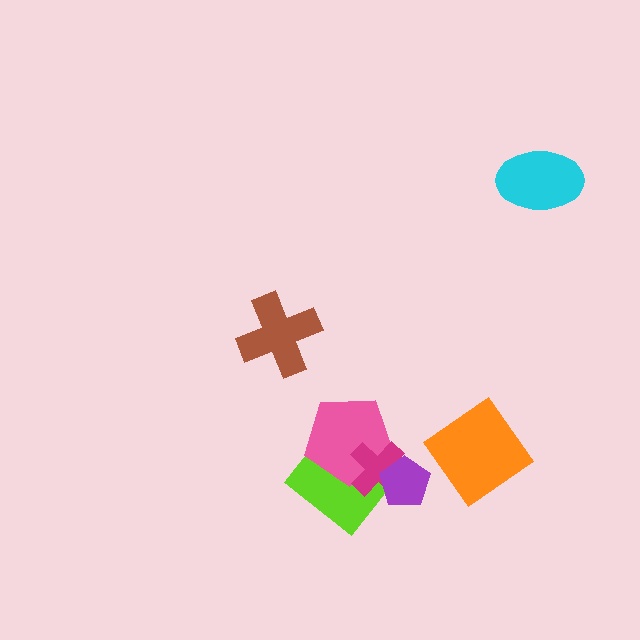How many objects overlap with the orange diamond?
0 objects overlap with the orange diamond.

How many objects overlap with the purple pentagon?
2 objects overlap with the purple pentagon.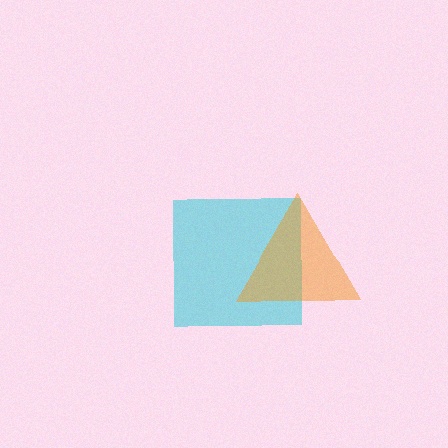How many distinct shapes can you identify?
There are 2 distinct shapes: a cyan square, an orange triangle.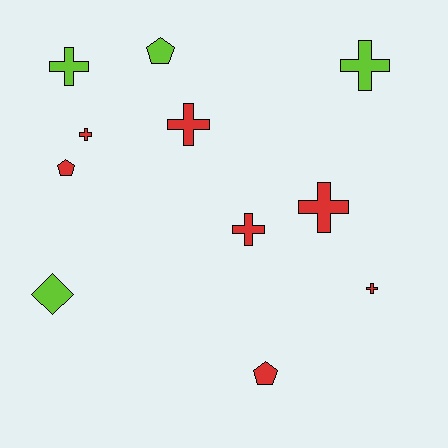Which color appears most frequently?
Red, with 7 objects.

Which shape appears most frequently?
Cross, with 7 objects.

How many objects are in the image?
There are 11 objects.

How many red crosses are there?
There are 5 red crosses.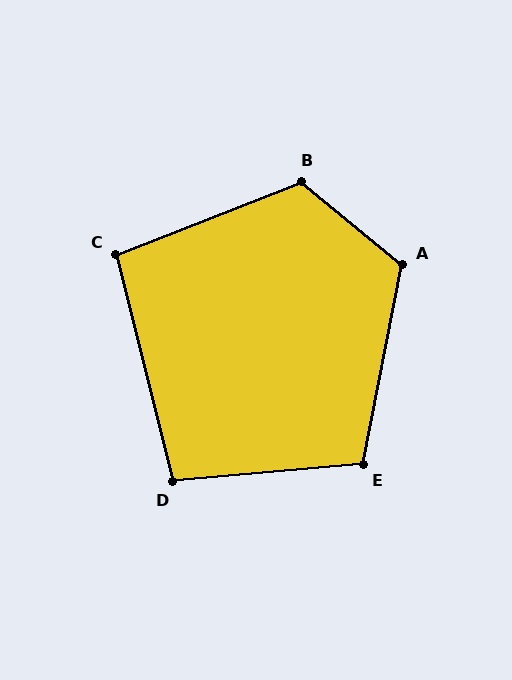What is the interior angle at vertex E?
Approximately 106 degrees (obtuse).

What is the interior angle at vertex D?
Approximately 99 degrees (obtuse).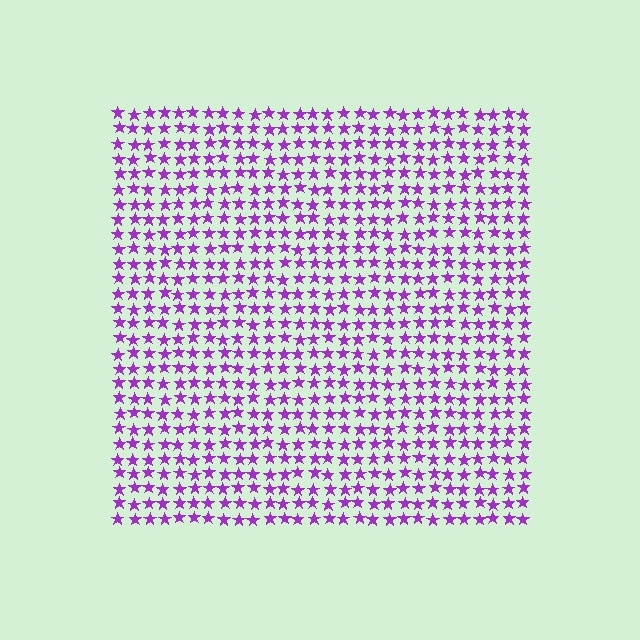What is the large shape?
The large shape is a square.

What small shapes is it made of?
It is made of small stars.